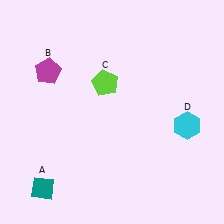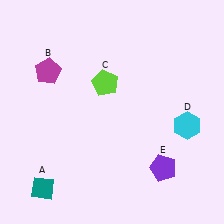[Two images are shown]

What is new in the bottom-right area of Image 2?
A purple pentagon (E) was added in the bottom-right area of Image 2.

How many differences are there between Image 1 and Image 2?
There is 1 difference between the two images.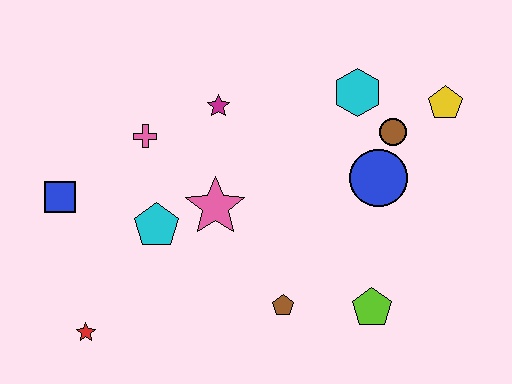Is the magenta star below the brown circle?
No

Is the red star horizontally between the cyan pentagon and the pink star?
No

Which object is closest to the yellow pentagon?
The brown circle is closest to the yellow pentagon.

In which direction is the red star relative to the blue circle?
The red star is to the left of the blue circle.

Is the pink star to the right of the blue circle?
No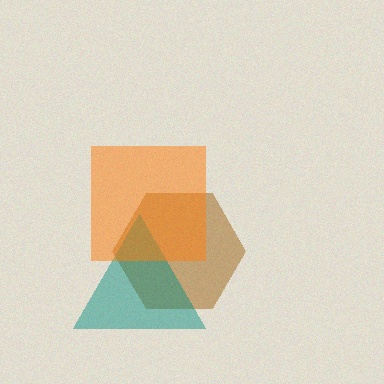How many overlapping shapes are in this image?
There are 3 overlapping shapes in the image.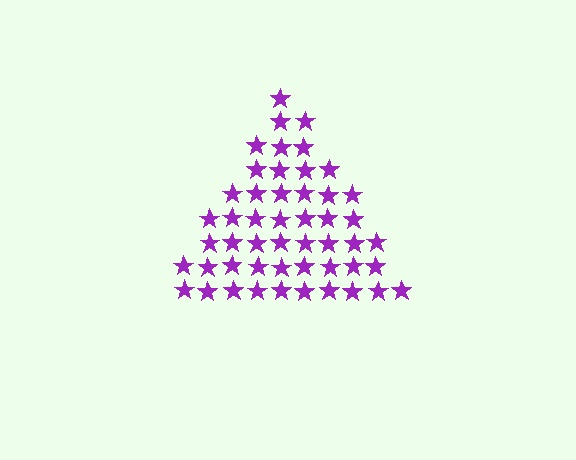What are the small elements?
The small elements are stars.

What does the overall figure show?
The overall figure shows a triangle.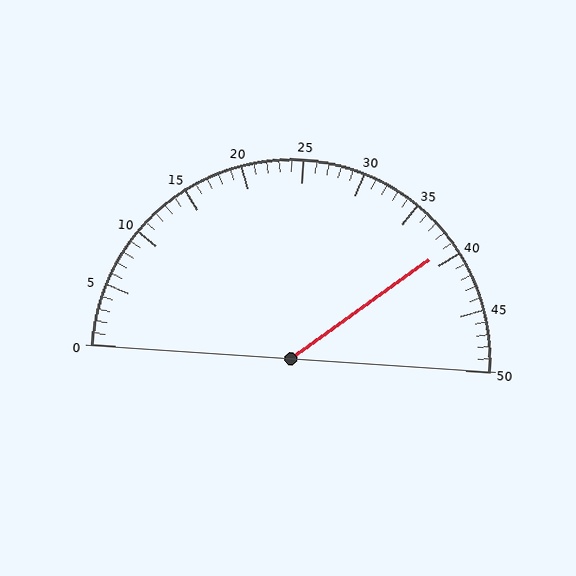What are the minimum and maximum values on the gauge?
The gauge ranges from 0 to 50.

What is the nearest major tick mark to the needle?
The nearest major tick mark is 40.